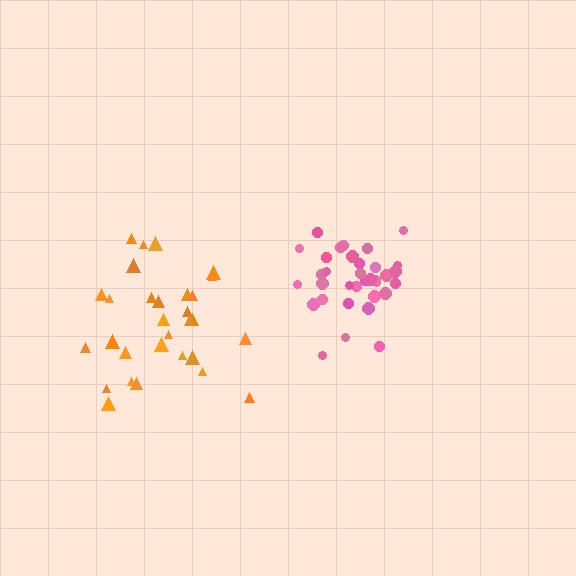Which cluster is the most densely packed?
Pink.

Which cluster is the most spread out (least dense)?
Orange.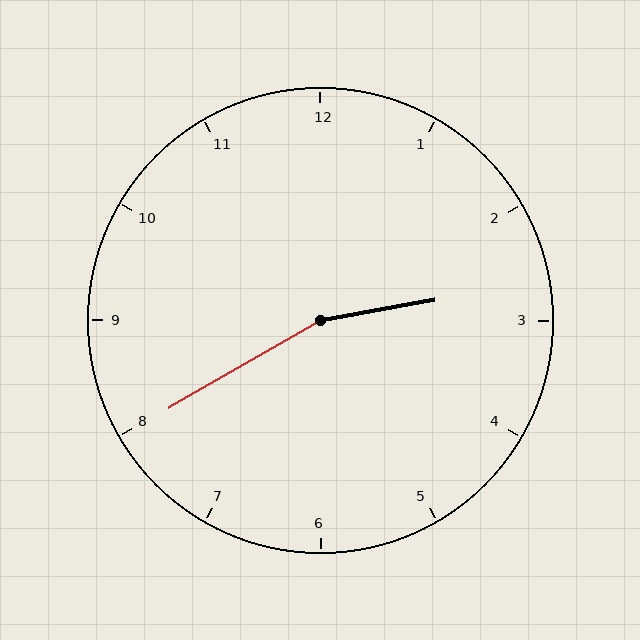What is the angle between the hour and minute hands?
Approximately 160 degrees.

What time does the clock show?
2:40.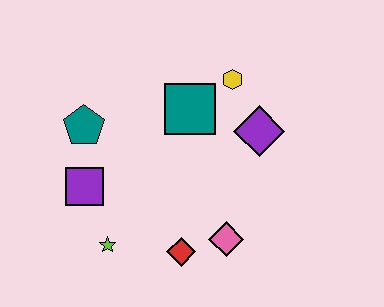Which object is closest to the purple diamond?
The yellow hexagon is closest to the purple diamond.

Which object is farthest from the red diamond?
The yellow hexagon is farthest from the red diamond.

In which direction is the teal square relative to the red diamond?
The teal square is above the red diamond.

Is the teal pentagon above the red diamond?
Yes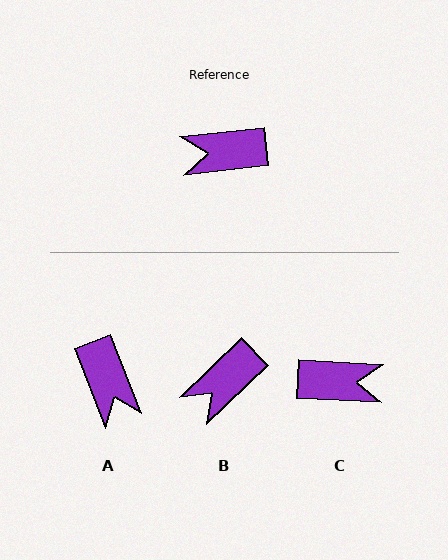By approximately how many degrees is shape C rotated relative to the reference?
Approximately 171 degrees counter-clockwise.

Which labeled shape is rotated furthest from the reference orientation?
C, about 171 degrees away.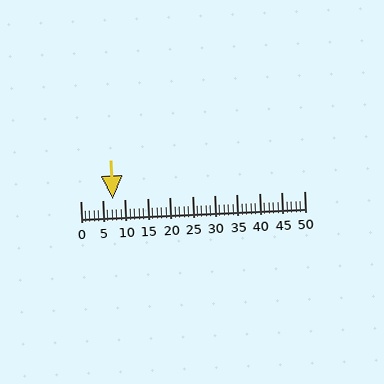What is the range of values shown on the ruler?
The ruler shows values from 0 to 50.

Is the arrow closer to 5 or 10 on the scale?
The arrow is closer to 5.